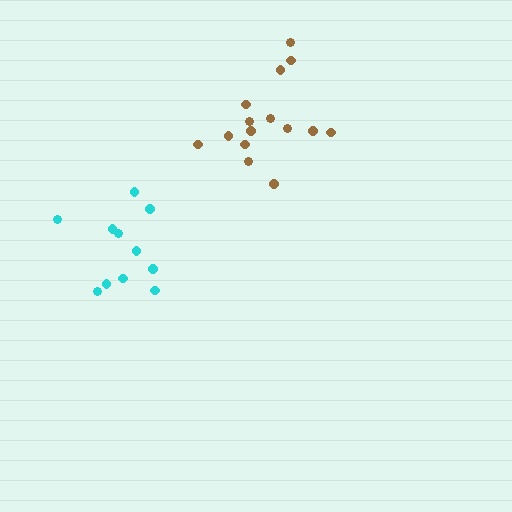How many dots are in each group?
Group 1: 15 dots, Group 2: 11 dots (26 total).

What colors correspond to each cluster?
The clusters are colored: brown, cyan.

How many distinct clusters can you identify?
There are 2 distinct clusters.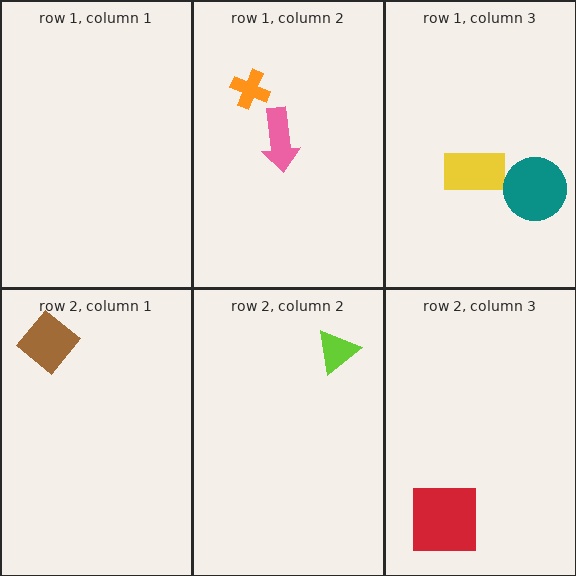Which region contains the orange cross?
The row 1, column 2 region.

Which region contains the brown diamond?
The row 2, column 1 region.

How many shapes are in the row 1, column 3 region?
2.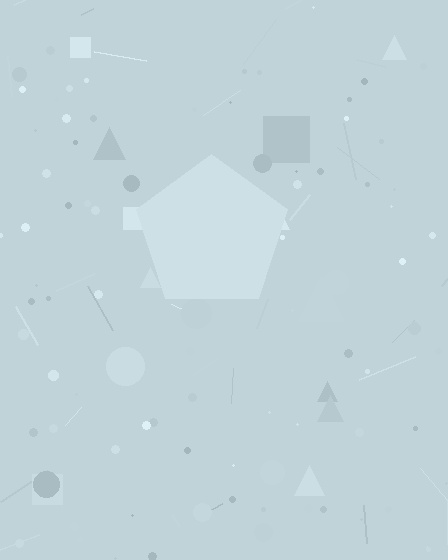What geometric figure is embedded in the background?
A pentagon is embedded in the background.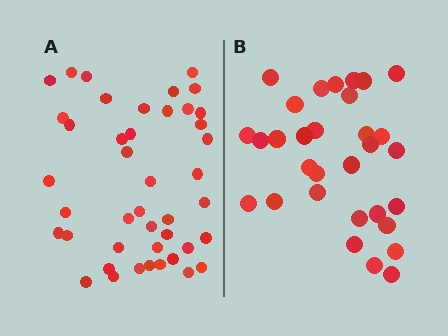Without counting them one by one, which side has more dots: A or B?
Region A (the left region) has more dots.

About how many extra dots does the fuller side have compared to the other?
Region A has roughly 12 or so more dots than region B.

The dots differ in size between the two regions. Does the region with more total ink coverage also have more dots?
No. Region B has more total ink coverage because its dots are larger, but region A actually contains more individual dots. Total area can be misleading — the number of items is what matters here.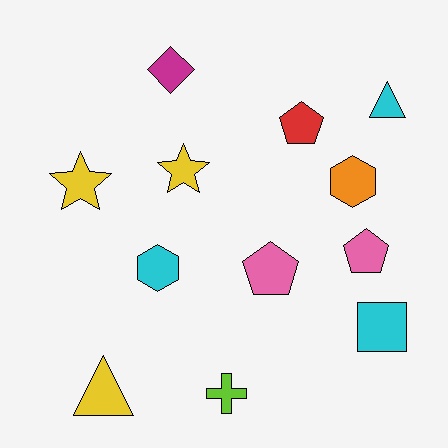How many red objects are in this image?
There is 1 red object.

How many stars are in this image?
There are 2 stars.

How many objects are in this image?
There are 12 objects.